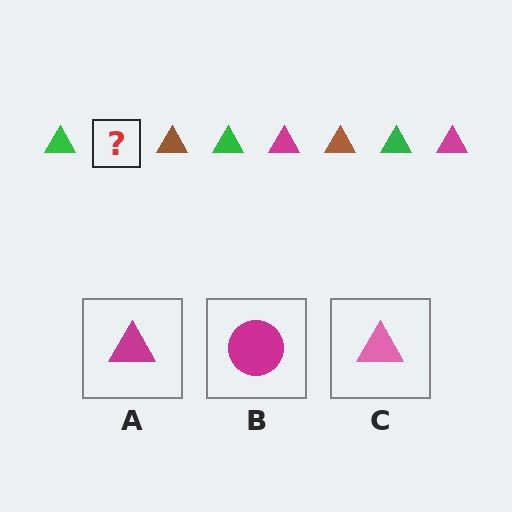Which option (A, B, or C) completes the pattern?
A.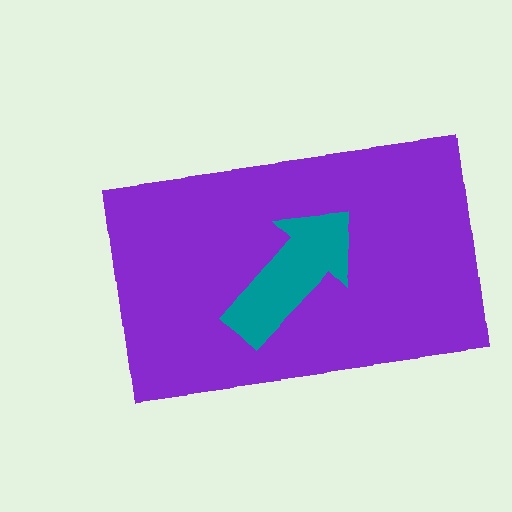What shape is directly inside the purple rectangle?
The teal arrow.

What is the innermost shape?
The teal arrow.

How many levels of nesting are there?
2.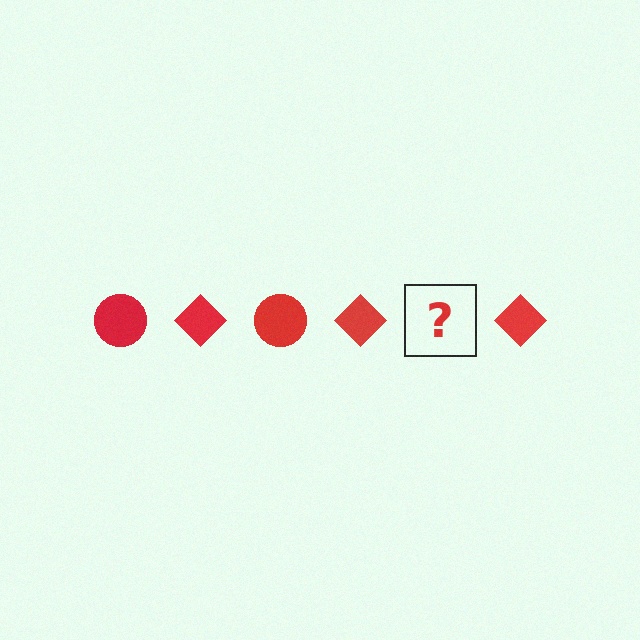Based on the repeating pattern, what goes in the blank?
The blank should be a red circle.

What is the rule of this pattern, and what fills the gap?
The rule is that the pattern cycles through circle, diamond shapes in red. The gap should be filled with a red circle.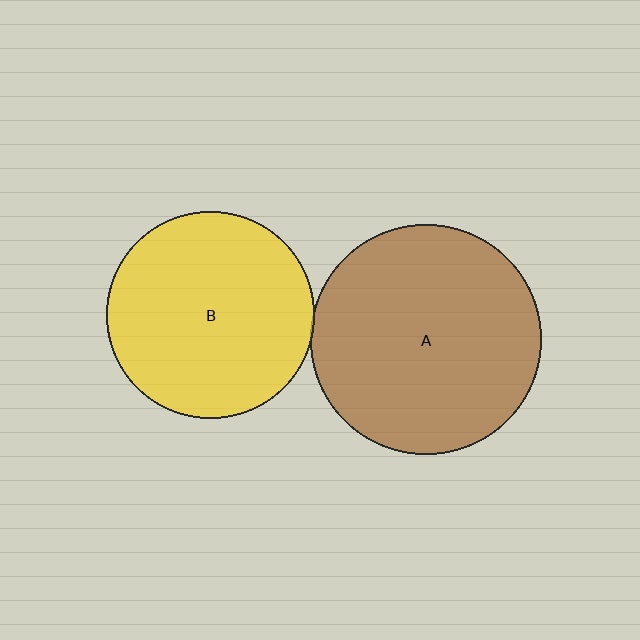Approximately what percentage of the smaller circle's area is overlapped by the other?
Approximately 5%.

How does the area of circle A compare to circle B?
Approximately 1.2 times.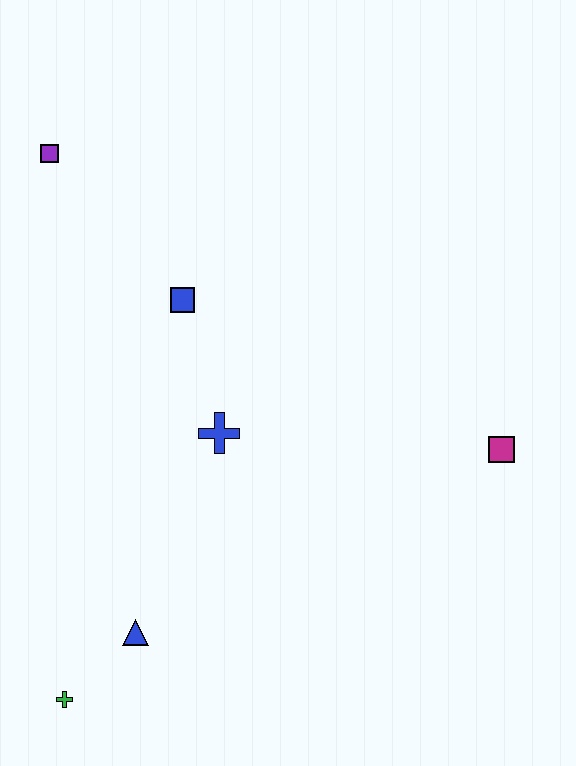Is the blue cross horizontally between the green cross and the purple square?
No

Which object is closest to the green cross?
The blue triangle is closest to the green cross.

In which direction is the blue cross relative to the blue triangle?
The blue cross is above the blue triangle.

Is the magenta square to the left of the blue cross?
No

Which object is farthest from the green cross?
The purple square is farthest from the green cross.